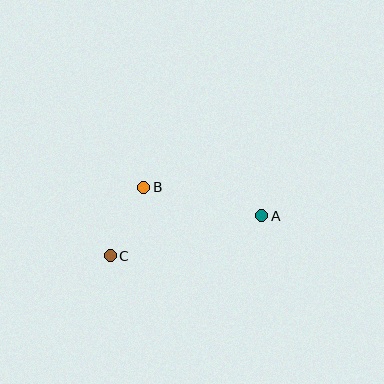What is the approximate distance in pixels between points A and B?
The distance between A and B is approximately 121 pixels.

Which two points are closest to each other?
Points B and C are closest to each other.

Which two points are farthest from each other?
Points A and C are farthest from each other.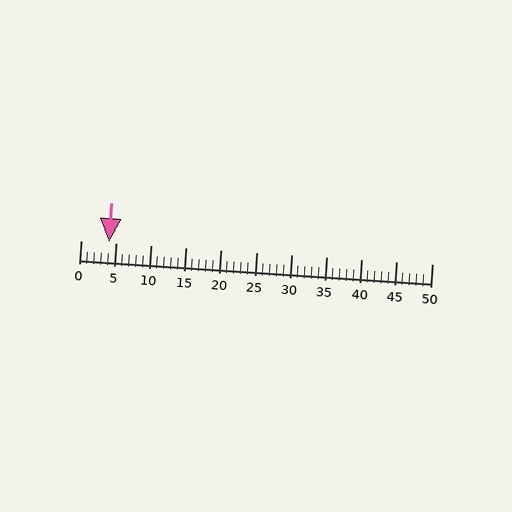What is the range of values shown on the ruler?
The ruler shows values from 0 to 50.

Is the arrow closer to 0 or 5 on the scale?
The arrow is closer to 5.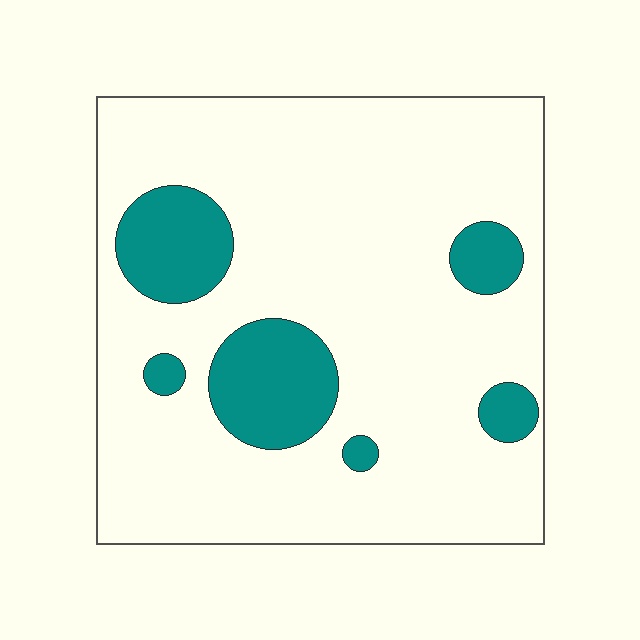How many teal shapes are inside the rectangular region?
6.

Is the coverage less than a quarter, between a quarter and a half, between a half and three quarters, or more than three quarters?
Less than a quarter.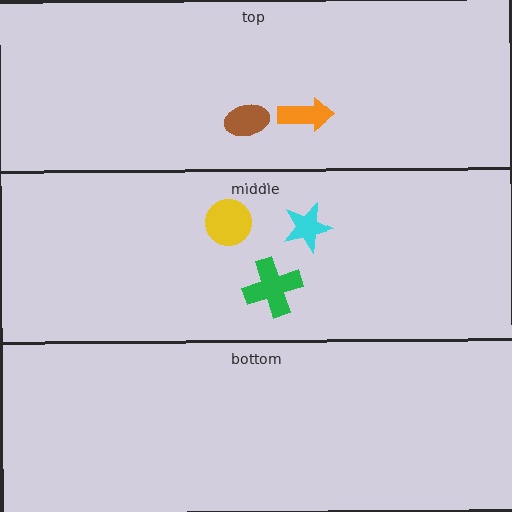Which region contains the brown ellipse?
The top region.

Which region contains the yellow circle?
The middle region.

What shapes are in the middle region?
The cyan star, the yellow circle, the green cross.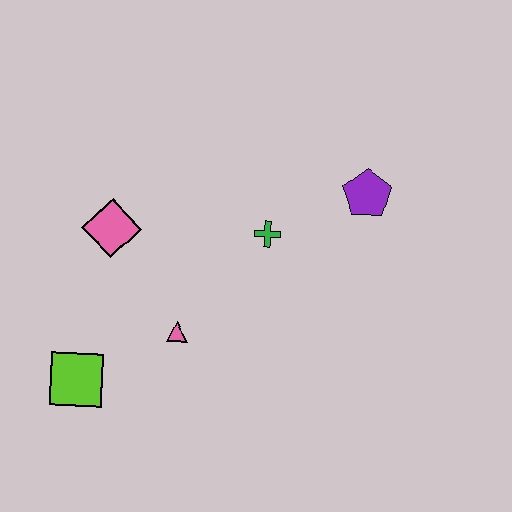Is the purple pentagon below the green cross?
No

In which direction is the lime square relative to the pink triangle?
The lime square is to the left of the pink triangle.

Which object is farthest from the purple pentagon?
The lime square is farthest from the purple pentagon.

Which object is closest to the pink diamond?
The pink triangle is closest to the pink diamond.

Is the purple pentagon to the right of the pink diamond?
Yes